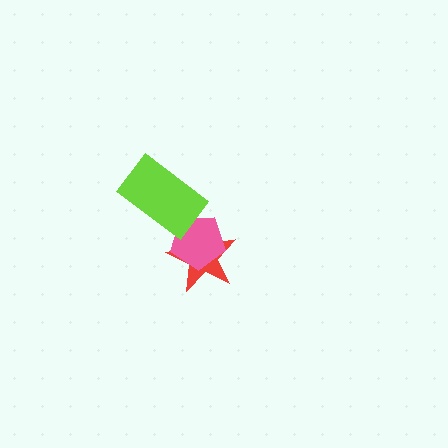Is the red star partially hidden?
Yes, it is partially covered by another shape.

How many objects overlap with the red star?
1 object overlaps with the red star.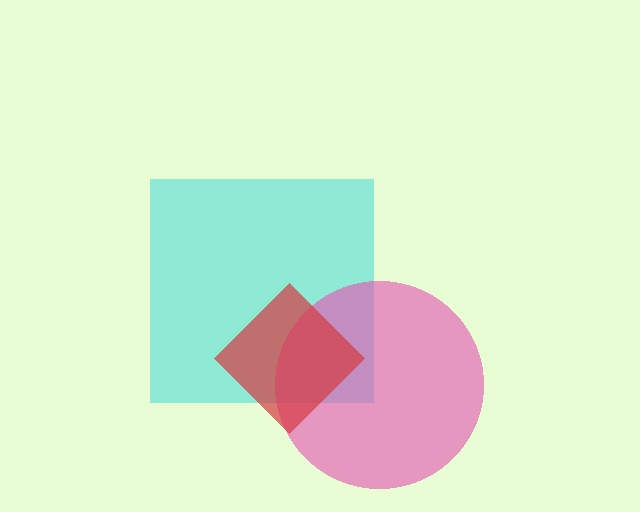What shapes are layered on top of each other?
The layered shapes are: a cyan square, a pink circle, a red diamond.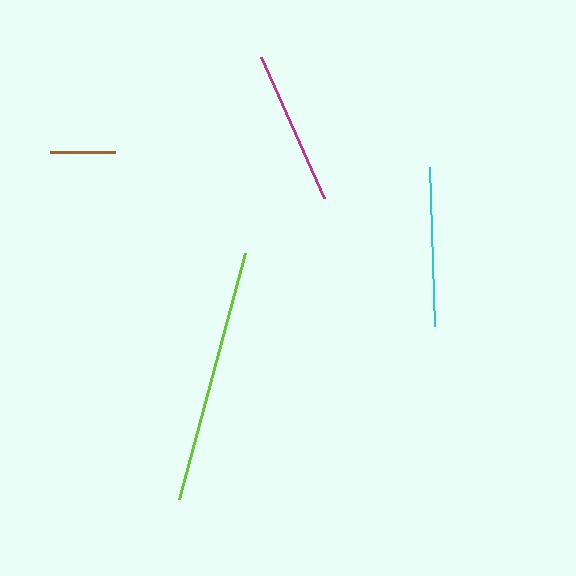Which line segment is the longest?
The lime line is the longest at approximately 254 pixels.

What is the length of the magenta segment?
The magenta segment is approximately 154 pixels long.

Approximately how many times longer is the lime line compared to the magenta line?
The lime line is approximately 1.6 times the length of the magenta line.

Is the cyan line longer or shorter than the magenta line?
The cyan line is longer than the magenta line.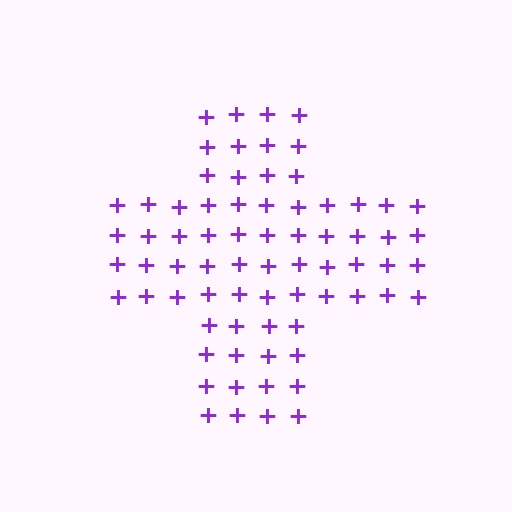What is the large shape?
The large shape is a cross.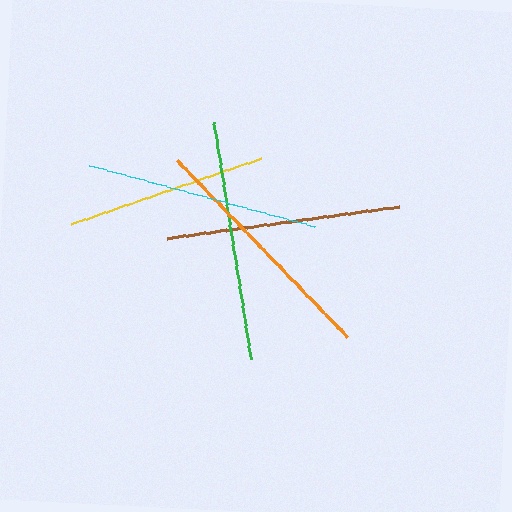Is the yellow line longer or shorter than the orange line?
The orange line is longer than the yellow line.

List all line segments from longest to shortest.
From longest to shortest: orange, green, brown, cyan, yellow.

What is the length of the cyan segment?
The cyan segment is approximately 232 pixels long.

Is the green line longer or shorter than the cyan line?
The green line is longer than the cyan line.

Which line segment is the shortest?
The yellow line is the shortest at approximately 201 pixels.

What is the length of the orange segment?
The orange segment is approximately 246 pixels long.